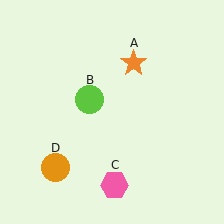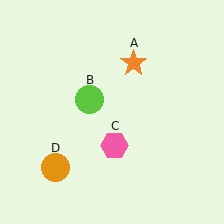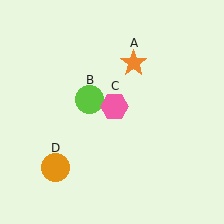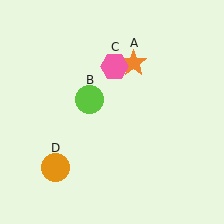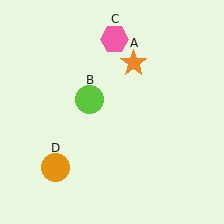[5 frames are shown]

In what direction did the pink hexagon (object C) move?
The pink hexagon (object C) moved up.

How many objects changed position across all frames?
1 object changed position: pink hexagon (object C).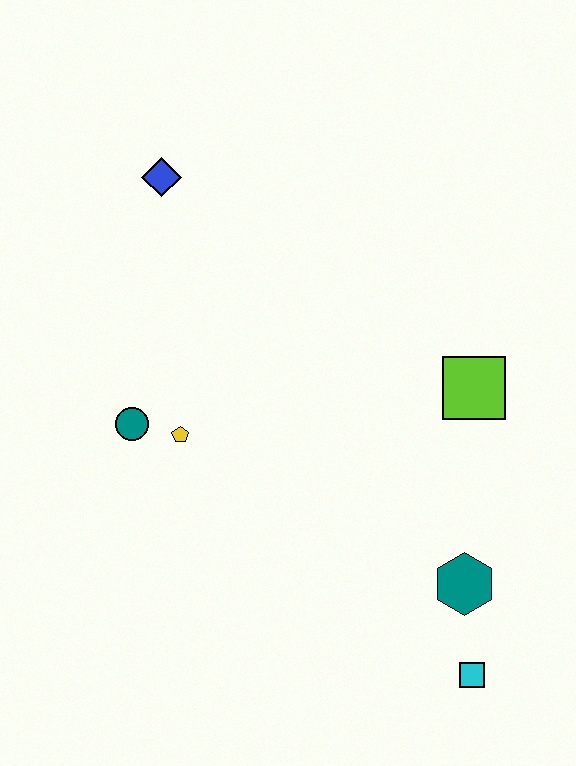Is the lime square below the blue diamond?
Yes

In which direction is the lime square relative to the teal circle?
The lime square is to the right of the teal circle.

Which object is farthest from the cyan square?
The blue diamond is farthest from the cyan square.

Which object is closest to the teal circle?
The yellow pentagon is closest to the teal circle.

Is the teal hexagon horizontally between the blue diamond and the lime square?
Yes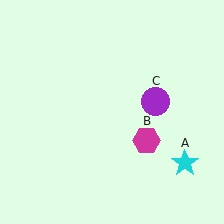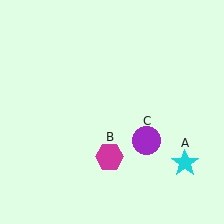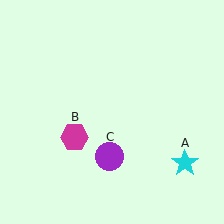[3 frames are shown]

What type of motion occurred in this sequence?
The magenta hexagon (object B), purple circle (object C) rotated clockwise around the center of the scene.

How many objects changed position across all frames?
2 objects changed position: magenta hexagon (object B), purple circle (object C).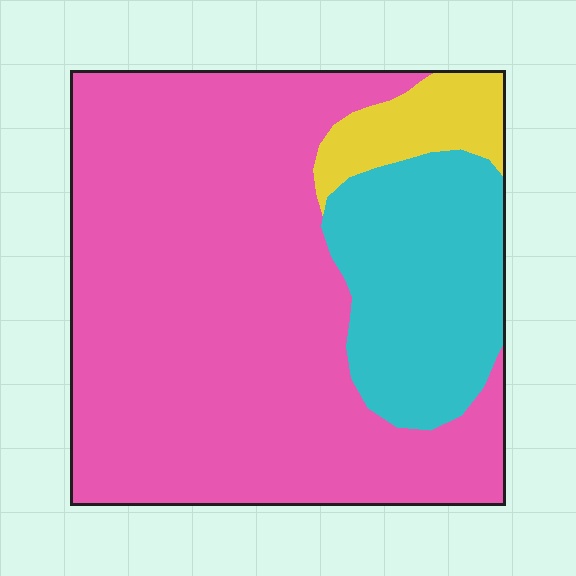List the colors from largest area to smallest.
From largest to smallest: pink, cyan, yellow.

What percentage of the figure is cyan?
Cyan covers 21% of the figure.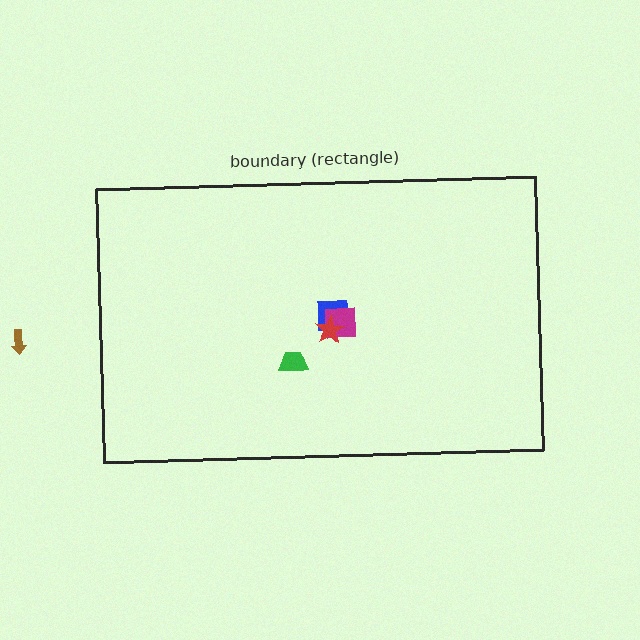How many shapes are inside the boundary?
4 inside, 1 outside.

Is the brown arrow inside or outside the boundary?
Outside.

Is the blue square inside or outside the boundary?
Inside.